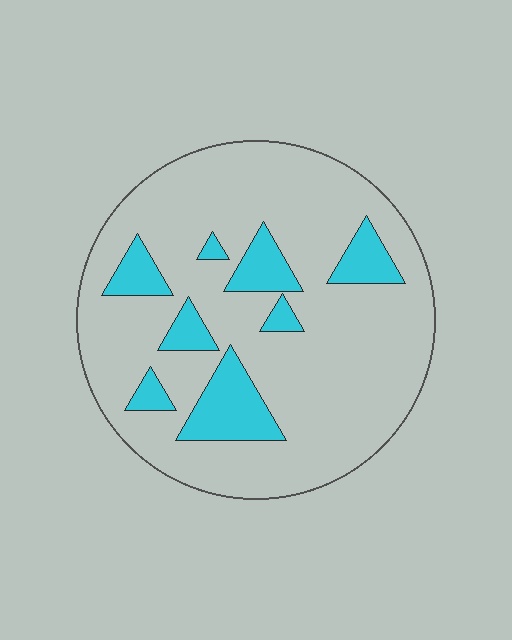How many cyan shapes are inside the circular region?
8.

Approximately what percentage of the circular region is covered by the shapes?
Approximately 20%.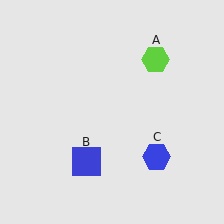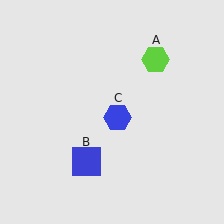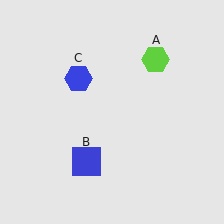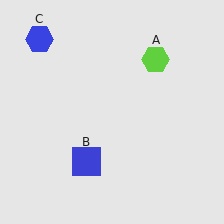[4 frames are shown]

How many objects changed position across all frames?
1 object changed position: blue hexagon (object C).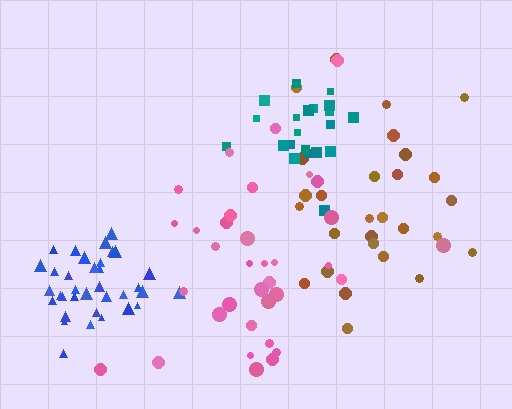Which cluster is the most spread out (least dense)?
Brown.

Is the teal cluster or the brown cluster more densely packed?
Teal.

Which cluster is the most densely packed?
Blue.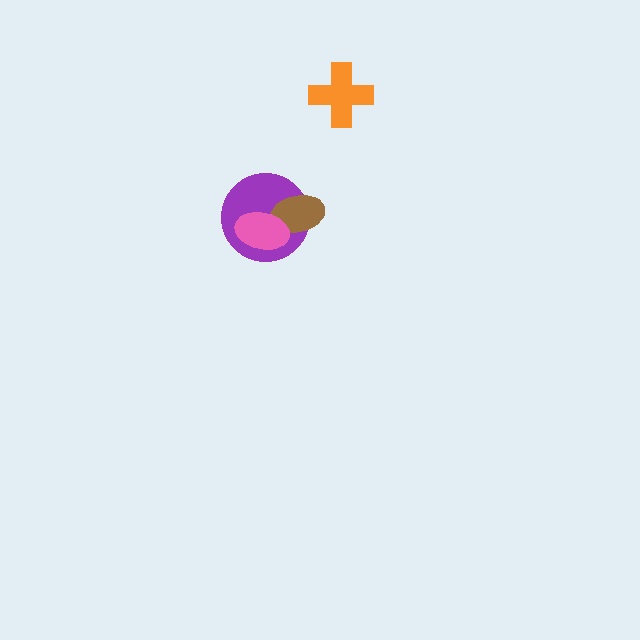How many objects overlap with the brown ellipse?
2 objects overlap with the brown ellipse.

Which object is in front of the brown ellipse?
The pink ellipse is in front of the brown ellipse.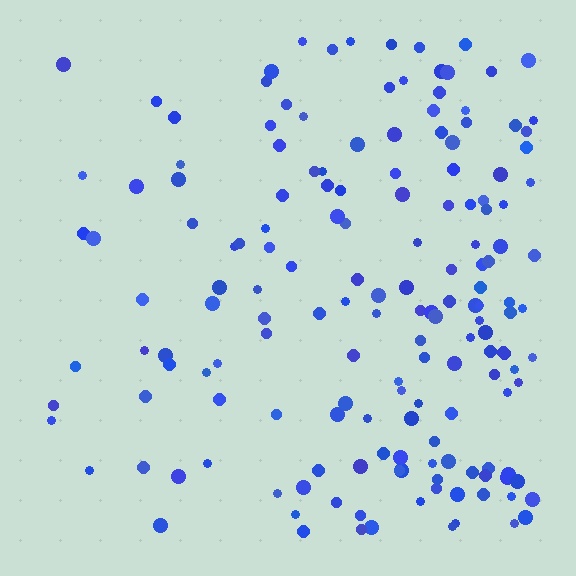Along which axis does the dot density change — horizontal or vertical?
Horizontal.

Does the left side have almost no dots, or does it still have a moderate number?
Still a moderate number, just noticeably fewer than the right.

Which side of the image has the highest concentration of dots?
The right.